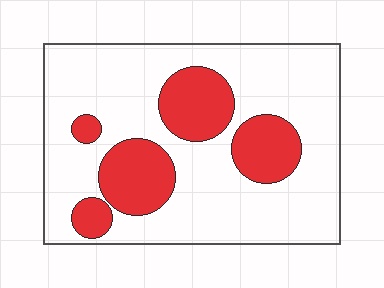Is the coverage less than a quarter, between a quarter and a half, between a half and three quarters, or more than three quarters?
Between a quarter and a half.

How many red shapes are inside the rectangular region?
5.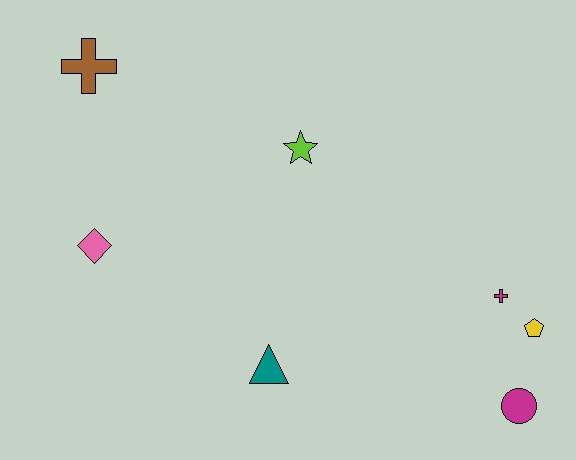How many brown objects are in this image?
There is 1 brown object.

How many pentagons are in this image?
There is 1 pentagon.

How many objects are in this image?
There are 7 objects.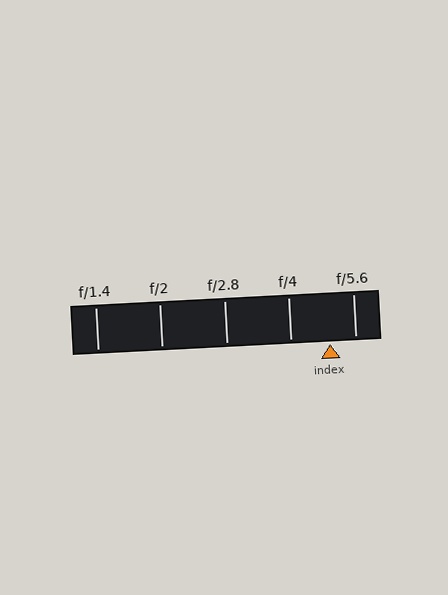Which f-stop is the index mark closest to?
The index mark is closest to f/5.6.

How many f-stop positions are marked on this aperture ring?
There are 5 f-stop positions marked.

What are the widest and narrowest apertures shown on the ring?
The widest aperture shown is f/1.4 and the narrowest is f/5.6.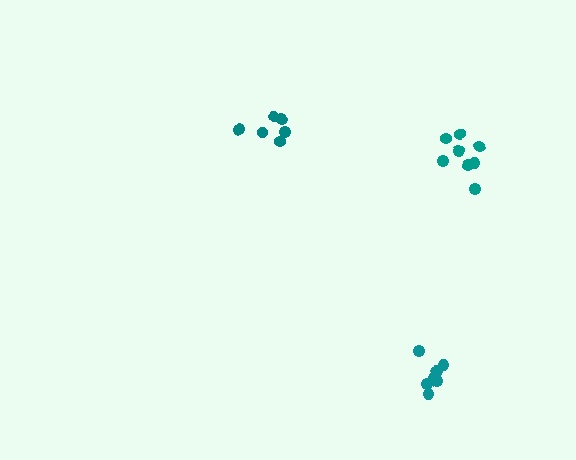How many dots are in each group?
Group 1: 7 dots, Group 2: 8 dots, Group 3: 6 dots (21 total).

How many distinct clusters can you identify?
There are 3 distinct clusters.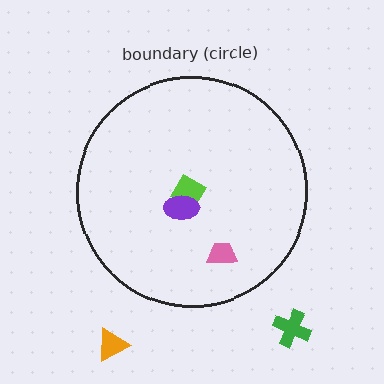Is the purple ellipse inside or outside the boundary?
Inside.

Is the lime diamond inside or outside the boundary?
Inside.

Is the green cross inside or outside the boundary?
Outside.